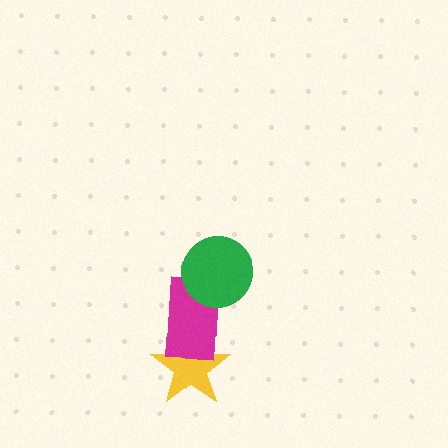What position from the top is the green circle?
The green circle is 1st from the top.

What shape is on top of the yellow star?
The magenta rectangle is on top of the yellow star.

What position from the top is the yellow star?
The yellow star is 3rd from the top.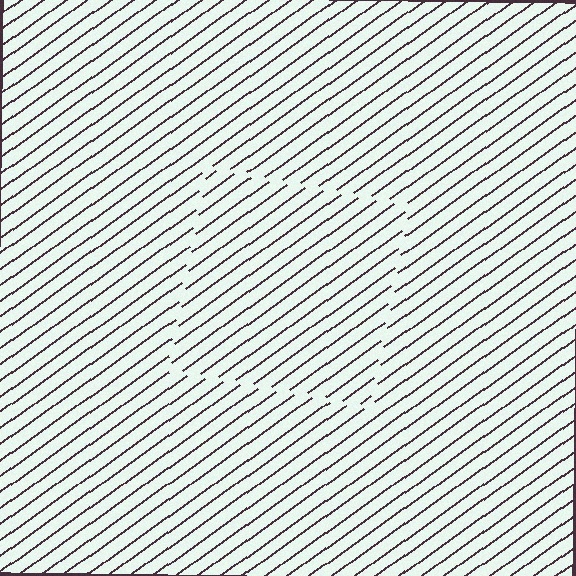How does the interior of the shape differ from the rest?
The interior of the shape contains the same grating, shifted by half a period — the contour is defined by the phase discontinuity where line-ends from the inner and outer gratings abut.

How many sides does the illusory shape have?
4 sides — the line-ends trace a square.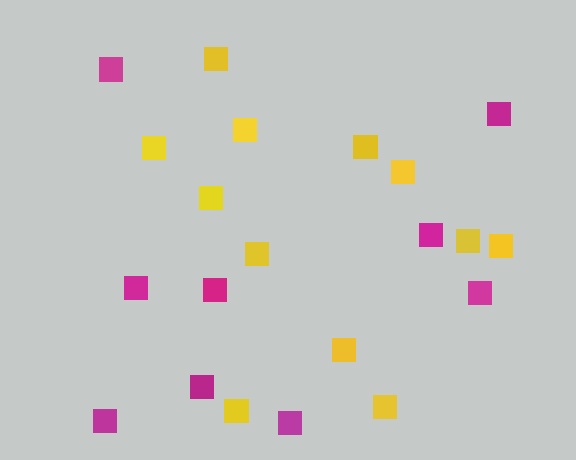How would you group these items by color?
There are 2 groups: one group of yellow squares (12) and one group of magenta squares (9).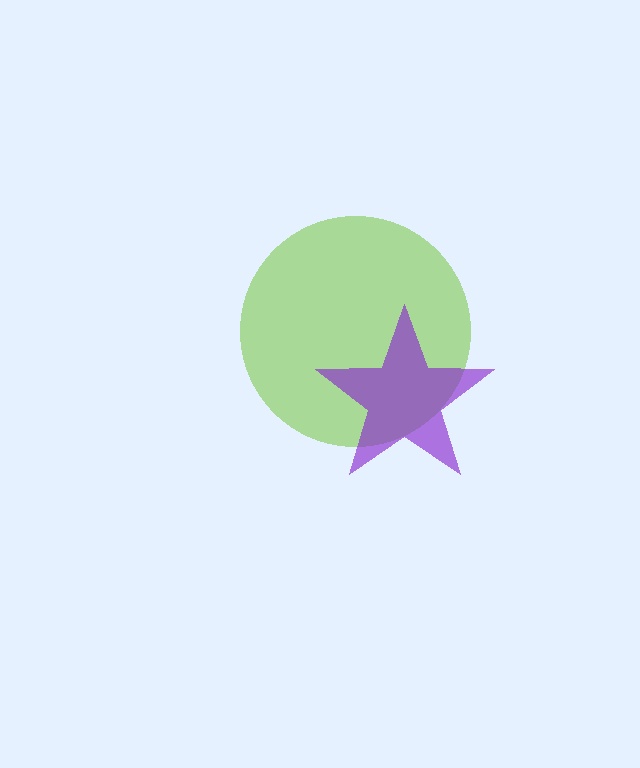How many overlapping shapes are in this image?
There are 2 overlapping shapes in the image.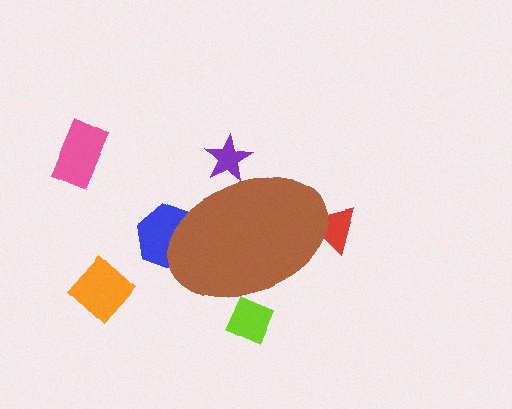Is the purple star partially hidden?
Yes, the purple star is partially hidden behind the brown ellipse.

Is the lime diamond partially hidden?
Yes, the lime diamond is partially hidden behind the brown ellipse.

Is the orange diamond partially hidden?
No, the orange diamond is fully visible.